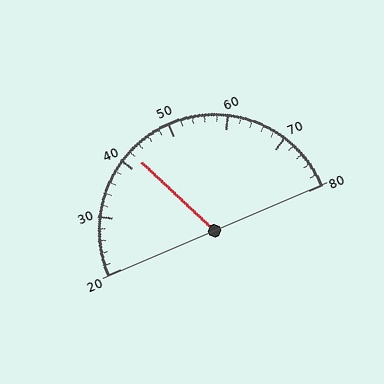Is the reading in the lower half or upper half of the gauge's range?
The reading is in the lower half of the range (20 to 80).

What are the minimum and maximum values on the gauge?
The gauge ranges from 20 to 80.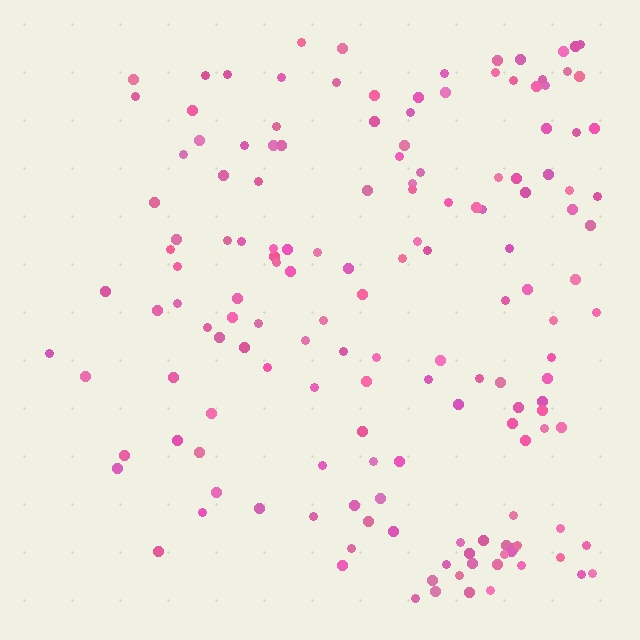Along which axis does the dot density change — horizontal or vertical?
Horizontal.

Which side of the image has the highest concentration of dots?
The right.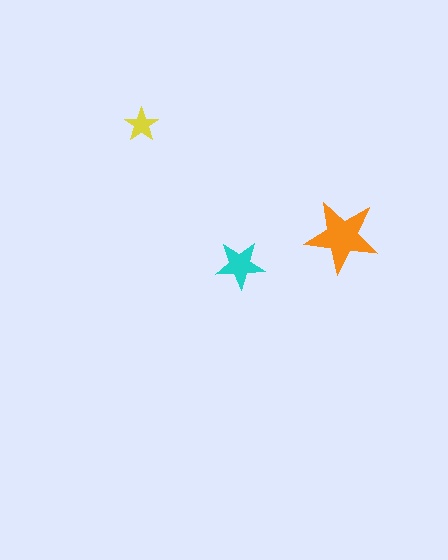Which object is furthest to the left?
The yellow star is leftmost.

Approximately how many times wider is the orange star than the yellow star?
About 2 times wider.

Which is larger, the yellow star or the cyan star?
The cyan one.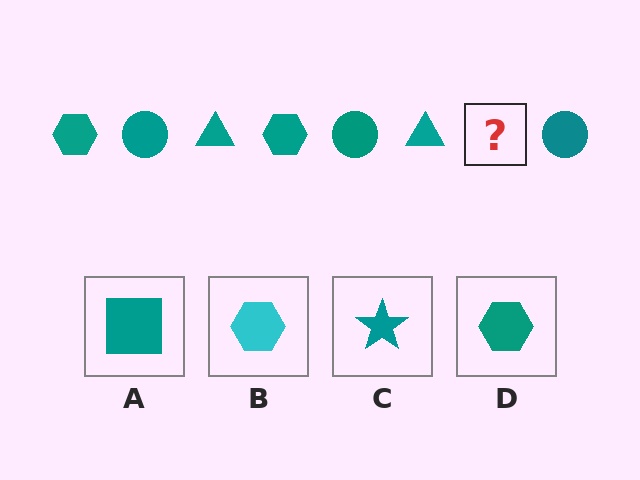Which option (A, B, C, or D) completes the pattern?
D.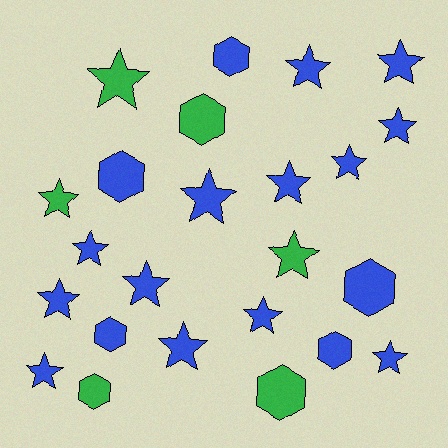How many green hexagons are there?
There are 3 green hexagons.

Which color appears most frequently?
Blue, with 18 objects.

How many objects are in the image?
There are 24 objects.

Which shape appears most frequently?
Star, with 16 objects.